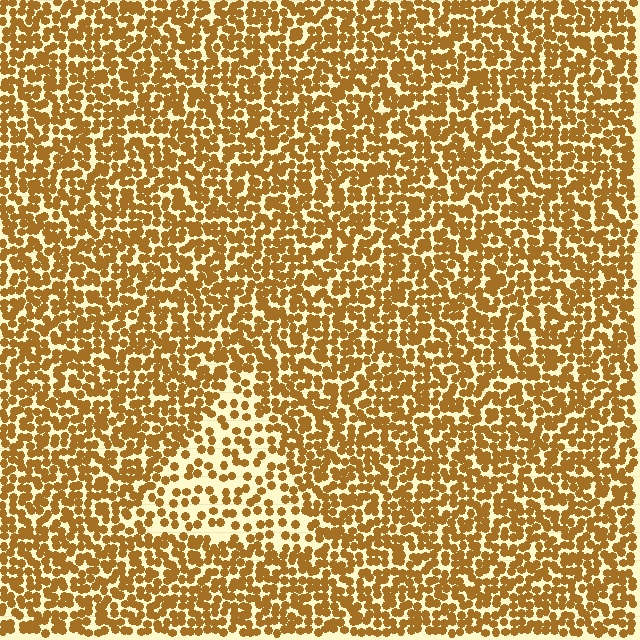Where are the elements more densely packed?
The elements are more densely packed outside the triangle boundary.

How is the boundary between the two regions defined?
The boundary is defined by a change in element density (approximately 2.0x ratio). All elements are the same color, size, and shape.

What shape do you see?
I see a triangle.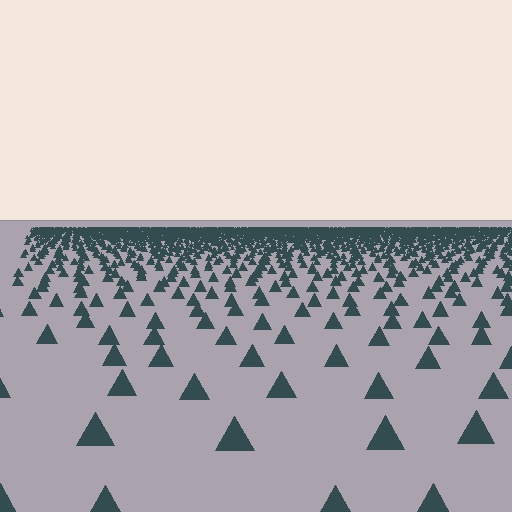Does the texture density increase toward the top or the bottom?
Density increases toward the top.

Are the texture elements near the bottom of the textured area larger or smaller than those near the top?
Larger. Near the bottom, elements are closer to the viewer and appear at a bigger on-screen size.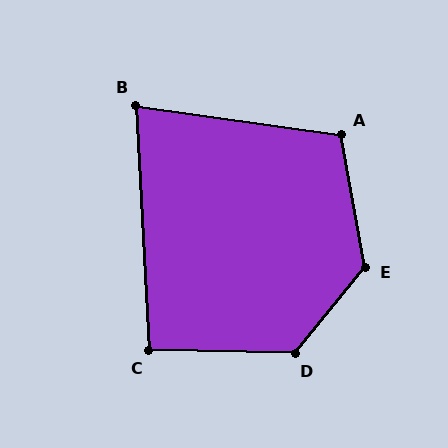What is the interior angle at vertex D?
Approximately 128 degrees (obtuse).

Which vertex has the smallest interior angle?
B, at approximately 79 degrees.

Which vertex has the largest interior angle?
E, at approximately 131 degrees.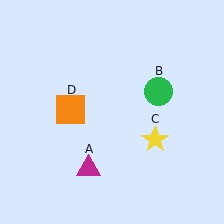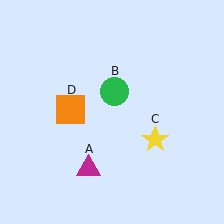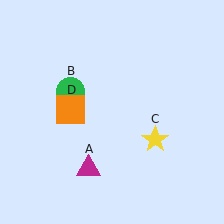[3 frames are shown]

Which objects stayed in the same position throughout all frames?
Magenta triangle (object A) and yellow star (object C) and orange square (object D) remained stationary.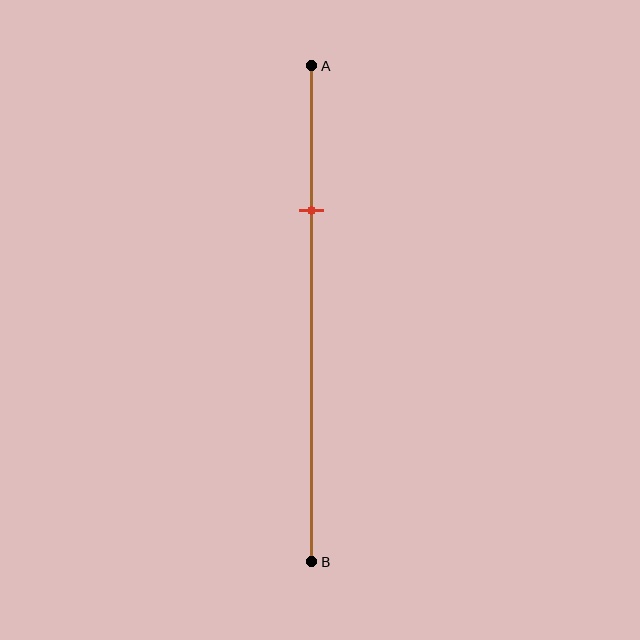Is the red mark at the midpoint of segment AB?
No, the mark is at about 30% from A, not at the 50% midpoint.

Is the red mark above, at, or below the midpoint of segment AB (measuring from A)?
The red mark is above the midpoint of segment AB.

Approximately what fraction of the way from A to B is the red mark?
The red mark is approximately 30% of the way from A to B.